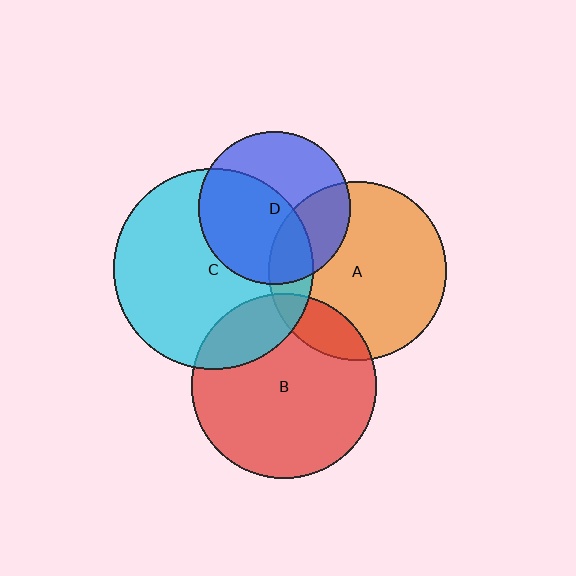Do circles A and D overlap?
Yes.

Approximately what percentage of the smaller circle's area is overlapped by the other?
Approximately 30%.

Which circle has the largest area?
Circle C (cyan).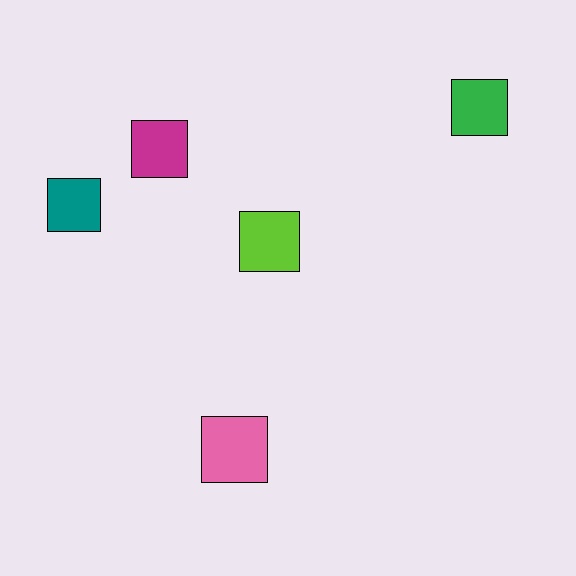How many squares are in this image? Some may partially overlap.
There are 5 squares.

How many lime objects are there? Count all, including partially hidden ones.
There is 1 lime object.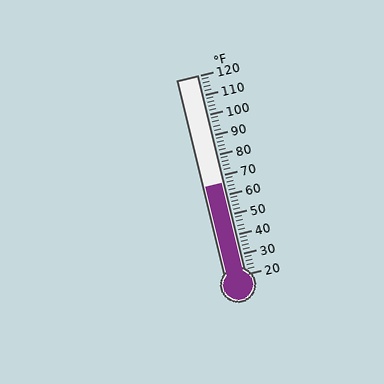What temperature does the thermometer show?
The thermometer shows approximately 66°F.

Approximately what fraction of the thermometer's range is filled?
The thermometer is filled to approximately 45% of its range.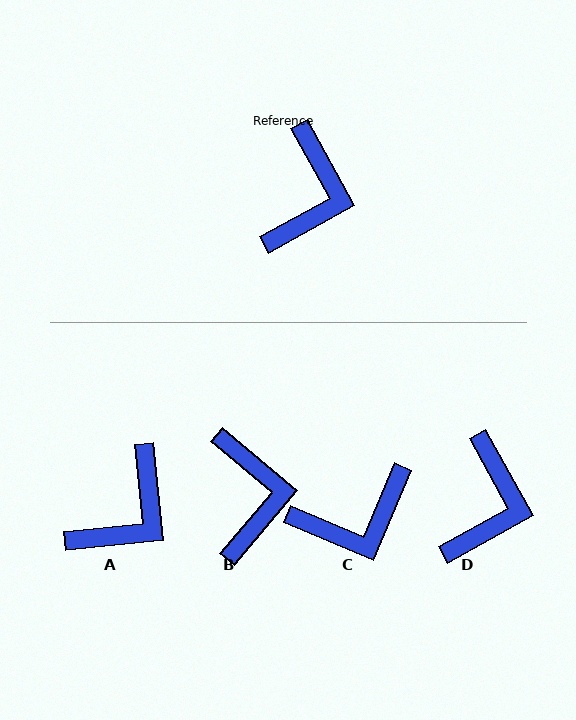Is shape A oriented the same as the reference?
No, it is off by about 23 degrees.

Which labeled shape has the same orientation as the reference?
D.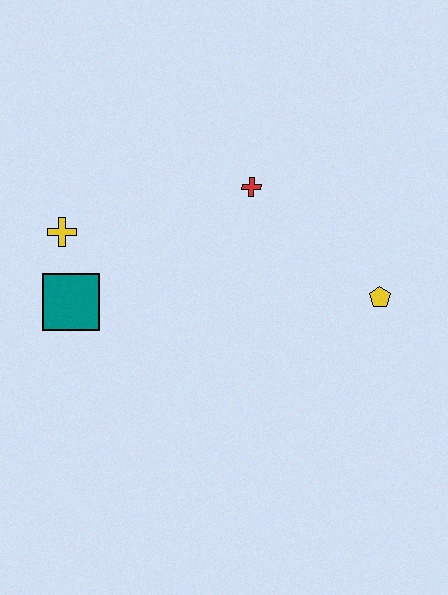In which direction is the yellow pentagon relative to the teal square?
The yellow pentagon is to the right of the teal square.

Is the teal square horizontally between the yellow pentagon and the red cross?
No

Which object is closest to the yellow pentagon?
The red cross is closest to the yellow pentagon.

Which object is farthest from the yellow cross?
The yellow pentagon is farthest from the yellow cross.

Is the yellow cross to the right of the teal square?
No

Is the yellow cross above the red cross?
No